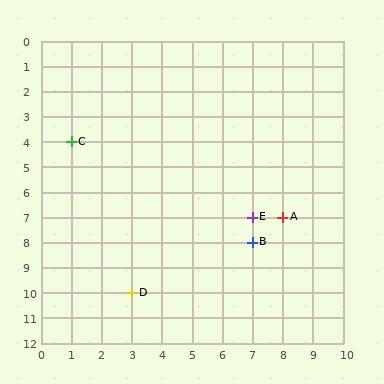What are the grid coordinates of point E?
Point E is at grid coordinates (7, 7).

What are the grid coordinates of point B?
Point B is at grid coordinates (7, 8).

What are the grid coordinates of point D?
Point D is at grid coordinates (3, 10).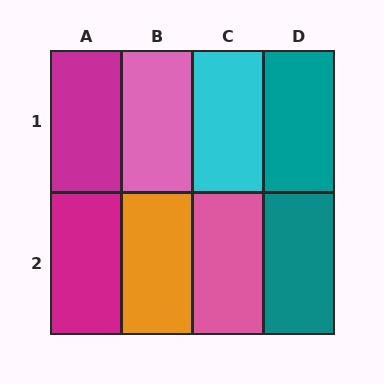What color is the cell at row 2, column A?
Magenta.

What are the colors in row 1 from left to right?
Magenta, pink, cyan, teal.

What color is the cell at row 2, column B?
Orange.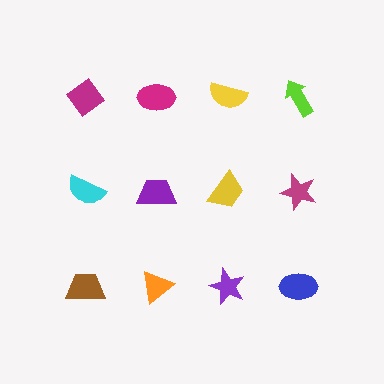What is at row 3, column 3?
A purple star.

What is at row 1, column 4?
A lime arrow.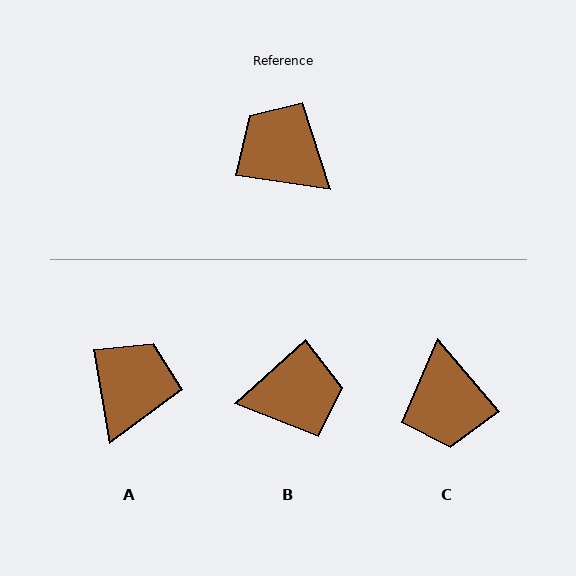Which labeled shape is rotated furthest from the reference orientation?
C, about 139 degrees away.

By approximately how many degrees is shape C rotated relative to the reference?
Approximately 139 degrees counter-clockwise.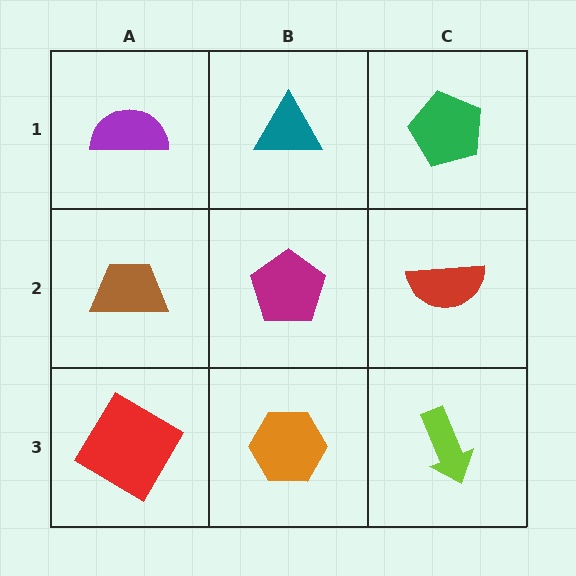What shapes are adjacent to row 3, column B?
A magenta pentagon (row 2, column B), a red diamond (row 3, column A), a lime arrow (row 3, column C).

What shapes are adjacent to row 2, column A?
A purple semicircle (row 1, column A), a red diamond (row 3, column A), a magenta pentagon (row 2, column B).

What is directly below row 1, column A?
A brown trapezoid.